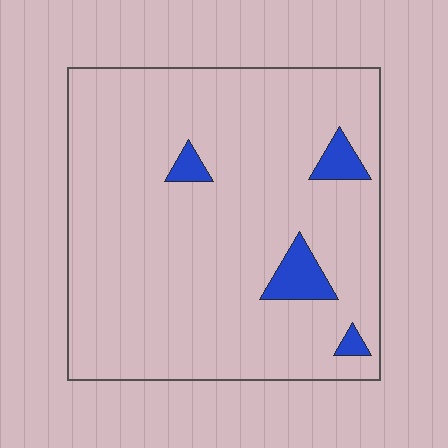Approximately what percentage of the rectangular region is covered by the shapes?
Approximately 5%.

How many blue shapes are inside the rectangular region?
4.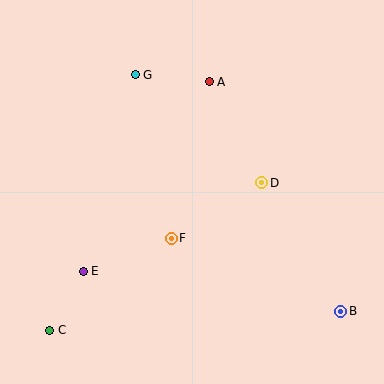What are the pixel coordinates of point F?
Point F is at (171, 238).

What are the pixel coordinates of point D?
Point D is at (262, 183).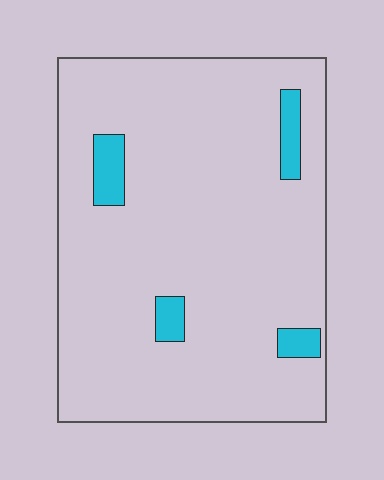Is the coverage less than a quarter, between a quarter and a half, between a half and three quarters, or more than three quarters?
Less than a quarter.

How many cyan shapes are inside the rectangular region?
4.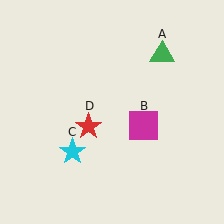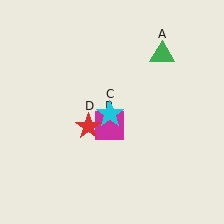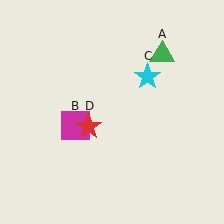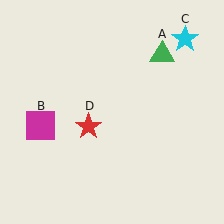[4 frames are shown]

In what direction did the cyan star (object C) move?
The cyan star (object C) moved up and to the right.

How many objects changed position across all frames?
2 objects changed position: magenta square (object B), cyan star (object C).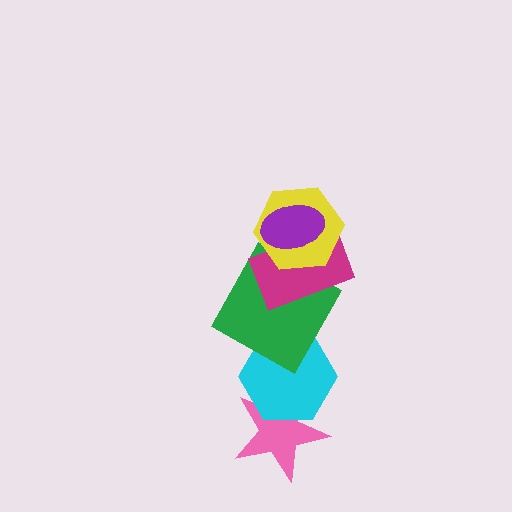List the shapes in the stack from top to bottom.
From top to bottom: the purple ellipse, the yellow hexagon, the magenta rectangle, the green square, the cyan hexagon, the pink star.